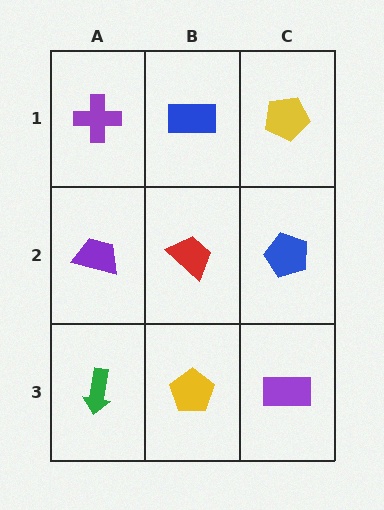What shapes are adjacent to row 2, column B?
A blue rectangle (row 1, column B), a yellow pentagon (row 3, column B), a purple trapezoid (row 2, column A), a blue pentagon (row 2, column C).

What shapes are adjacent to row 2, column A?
A purple cross (row 1, column A), a green arrow (row 3, column A), a red trapezoid (row 2, column B).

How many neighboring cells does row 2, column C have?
3.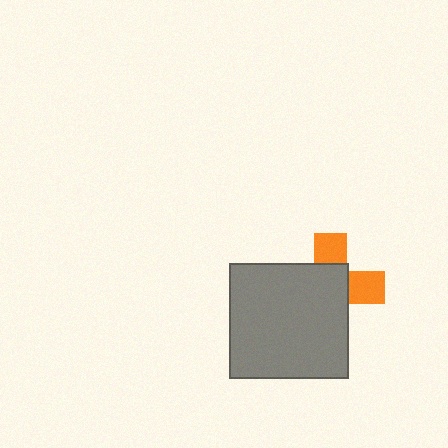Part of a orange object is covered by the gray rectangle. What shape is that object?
It is a cross.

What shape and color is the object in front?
The object in front is a gray rectangle.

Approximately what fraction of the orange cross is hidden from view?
Roughly 64% of the orange cross is hidden behind the gray rectangle.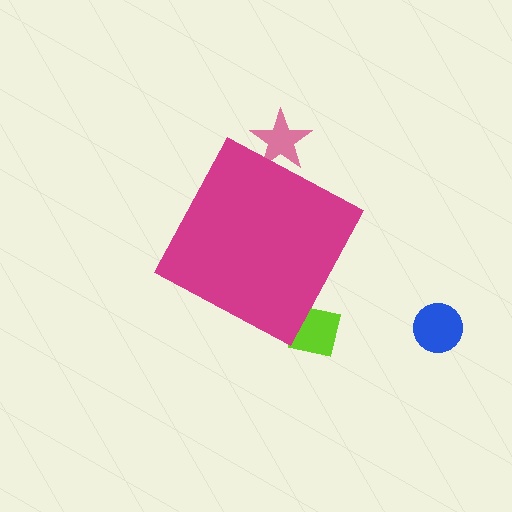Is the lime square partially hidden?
Yes, the lime square is partially hidden behind the magenta diamond.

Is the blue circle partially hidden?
No, the blue circle is fully visible.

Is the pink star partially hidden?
Yes, the pink star is partially hidden behind the magenta diamond.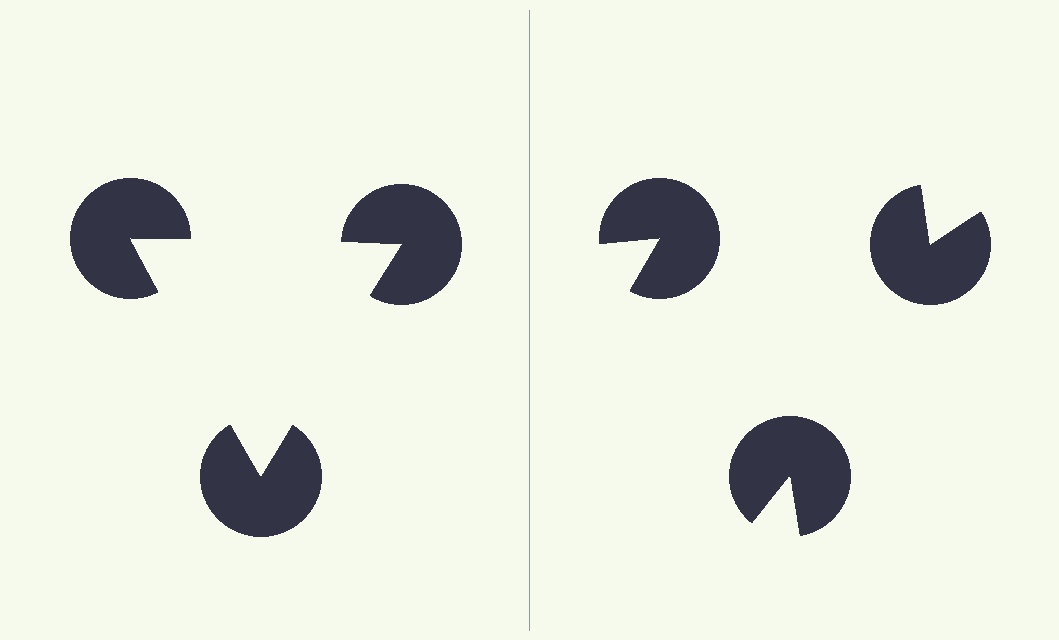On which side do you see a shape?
An illusory triangle appears on the left side. On the right side the wedge cuts are rotated, so no coherent shape forms.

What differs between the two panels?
The pac-man discs are positioned identically on both sides; only the wedge orientations differ. On the left they align to a triangle; on the right they are misaligned.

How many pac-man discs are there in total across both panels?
6 — 3 on each side.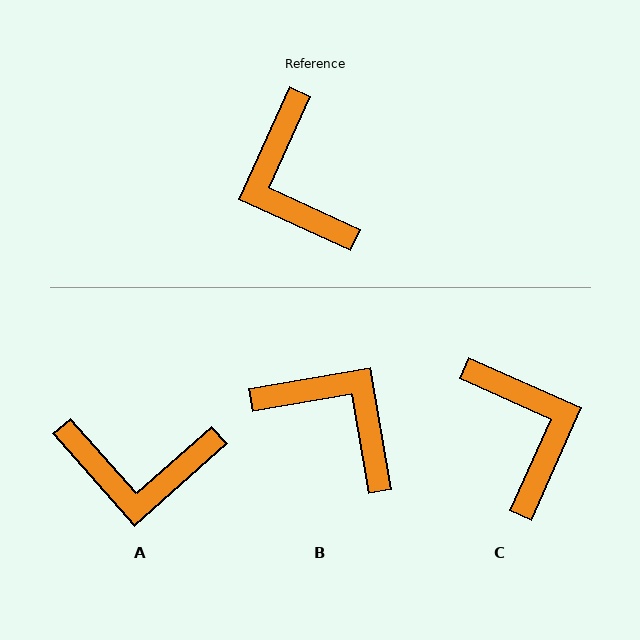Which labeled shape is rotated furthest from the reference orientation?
C, about 180 degrees away.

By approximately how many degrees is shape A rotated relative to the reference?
Approximately 66 degrees counter-clockwise.